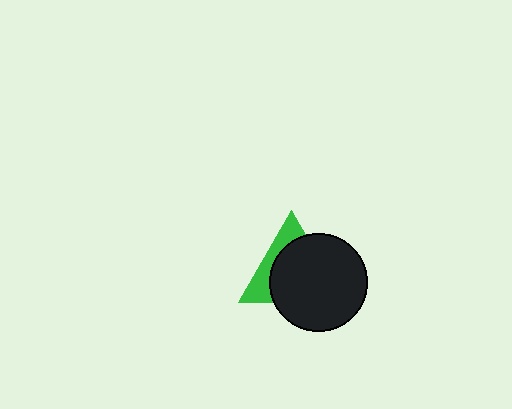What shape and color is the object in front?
The object in front is a black circle.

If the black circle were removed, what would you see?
You would see the complete green triangle.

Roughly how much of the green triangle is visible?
A small part of it is visible (roughly 33%).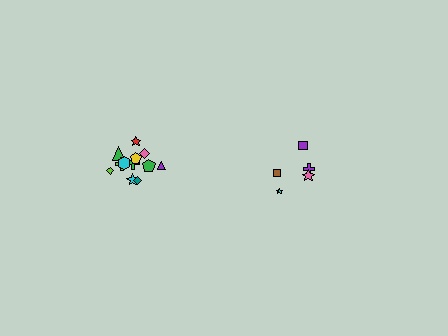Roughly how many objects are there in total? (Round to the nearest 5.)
Roughly 15 objects in total.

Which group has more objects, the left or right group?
The left group.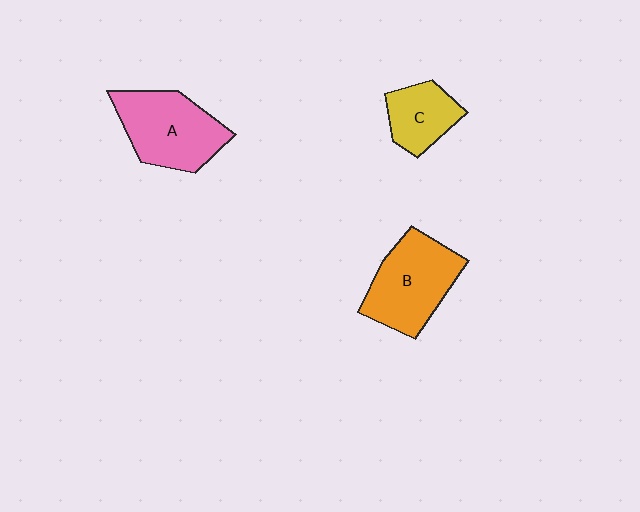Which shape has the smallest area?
Shape C (yellow).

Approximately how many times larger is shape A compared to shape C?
Approximately 1.7 times.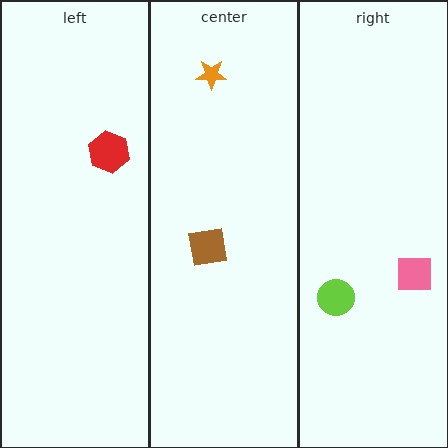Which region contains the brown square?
The center region.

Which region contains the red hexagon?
The left region.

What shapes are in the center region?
The orange star, the brown square.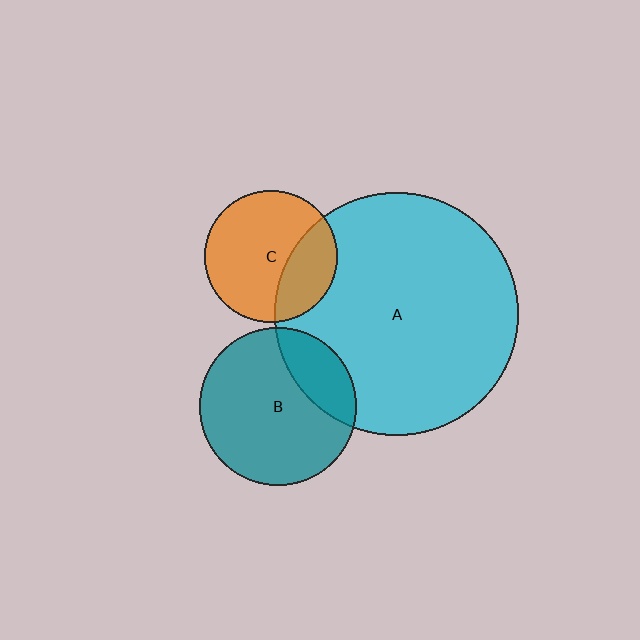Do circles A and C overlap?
Yes.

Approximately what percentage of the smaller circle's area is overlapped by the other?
Approximately 30%.